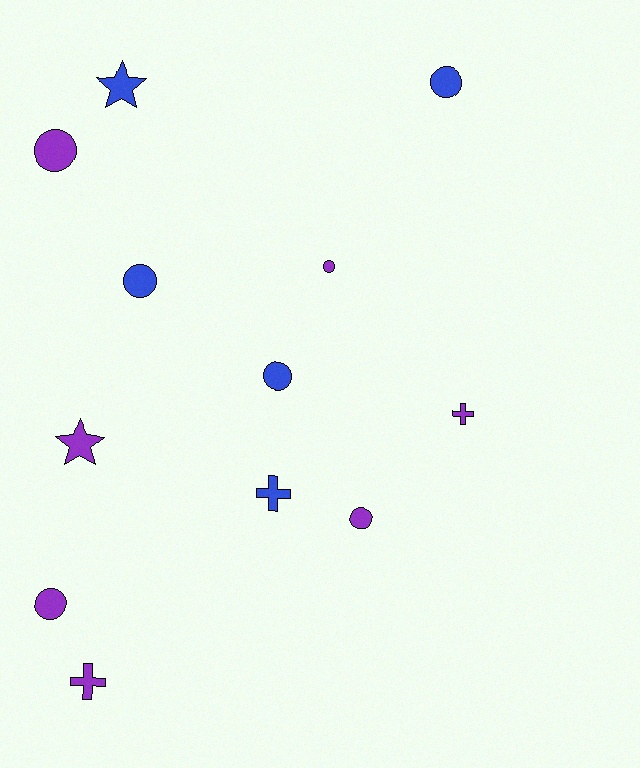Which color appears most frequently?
Purple, with 7 objects.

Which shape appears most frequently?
Circle, with 7 objects.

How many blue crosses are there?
There is 1 blue cross.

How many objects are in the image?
There are 12 objects.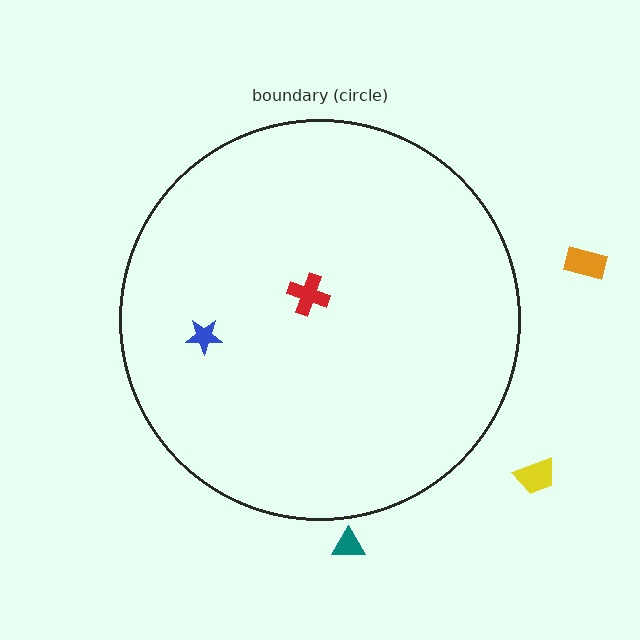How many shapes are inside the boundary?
2 inside, 3 outside.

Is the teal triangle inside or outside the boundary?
Outside.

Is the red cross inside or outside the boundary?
Inside.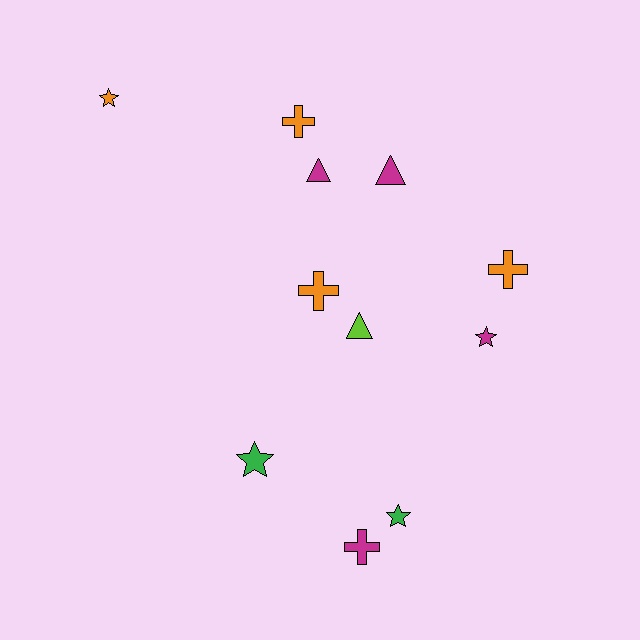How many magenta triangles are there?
There are 2 magenta triangles.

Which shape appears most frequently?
Cross, with 4 objects.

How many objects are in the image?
There are 11 objects.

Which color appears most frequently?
Magenta, with 4 objects.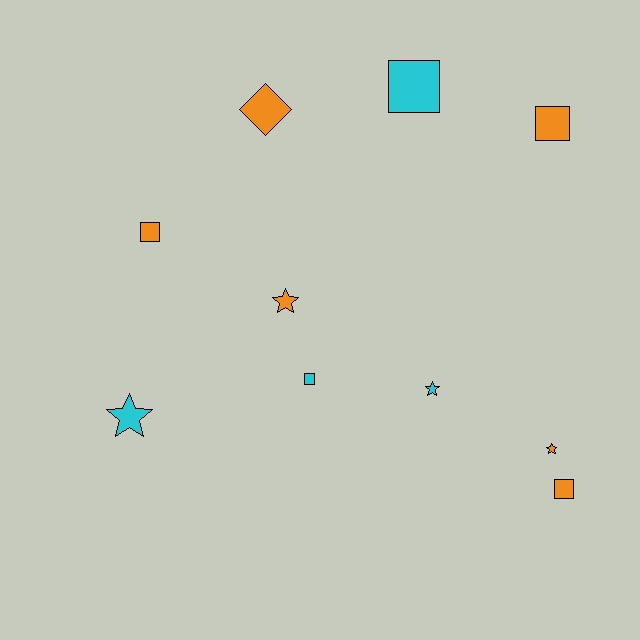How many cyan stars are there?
There are 2 cyan stars.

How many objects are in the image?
There are 10 objects.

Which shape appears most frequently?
Square, with 5 objects.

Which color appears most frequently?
Orange, with 6 objects.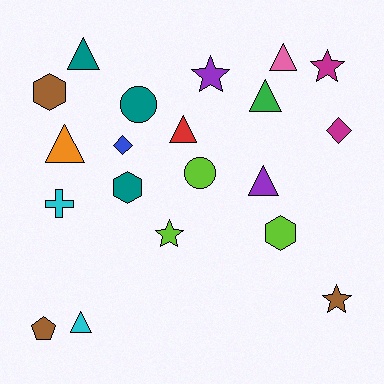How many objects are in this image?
There are 20 objects.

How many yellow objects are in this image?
There are no yellow objects.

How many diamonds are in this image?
There are 2 diamonds.